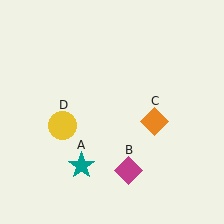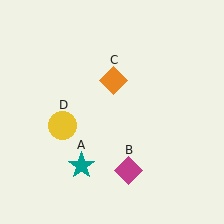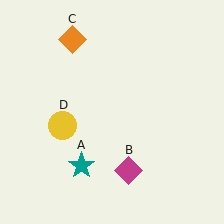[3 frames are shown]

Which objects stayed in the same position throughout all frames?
Teal star (object A) and magenta diamond (object B) and yellow circle (object D) remained stationary.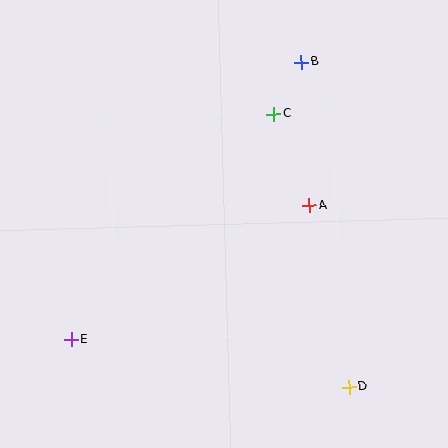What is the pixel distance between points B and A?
The distance between B and A is 144 pixels.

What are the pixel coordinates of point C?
Point C is at (274, 114).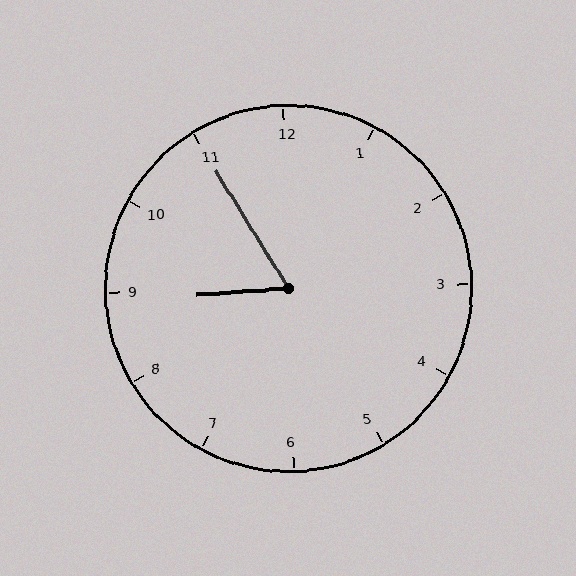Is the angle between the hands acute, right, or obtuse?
It is acute.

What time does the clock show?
8:55.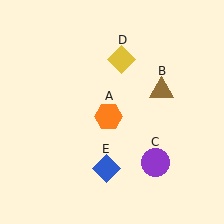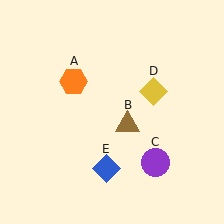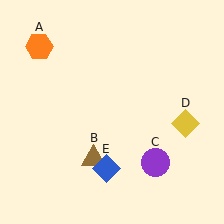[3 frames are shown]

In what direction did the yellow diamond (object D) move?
The yellow diamond (object D) moved down and to the right.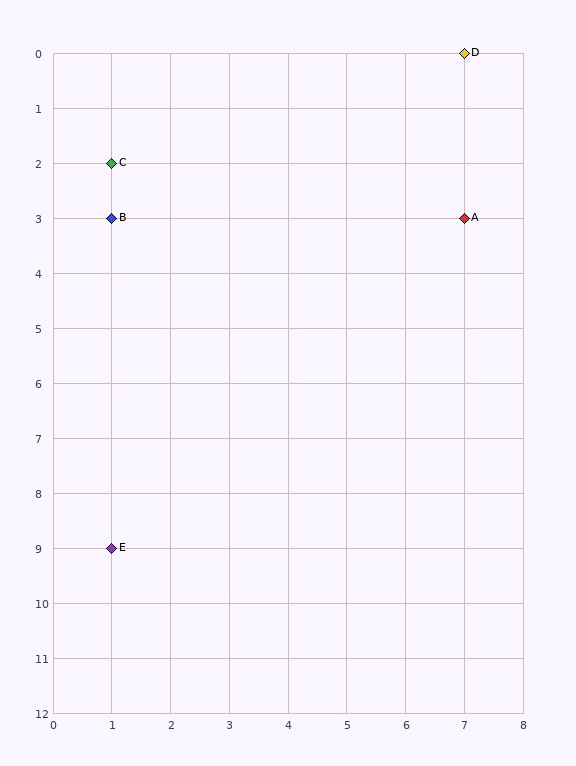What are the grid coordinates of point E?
Point E is at grid coordinates (1, 9).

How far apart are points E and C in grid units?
Points E and C are 7 rows apart.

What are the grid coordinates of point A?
Point A is at grid coordinates (7, 3).